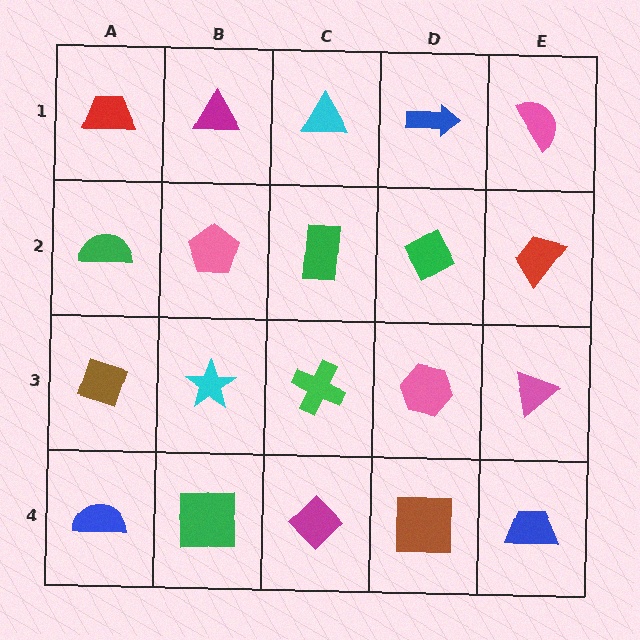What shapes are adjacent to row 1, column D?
A green diamond (row 2, column D), a cyan triangle (row 1, column C), a pink semicircle (row 1, column E).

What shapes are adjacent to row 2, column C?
A cyan triangle (row 1, column C), a green cross (row 3, column C), a pink pentagon (row 2, column B), a green diamond (row 2, column D).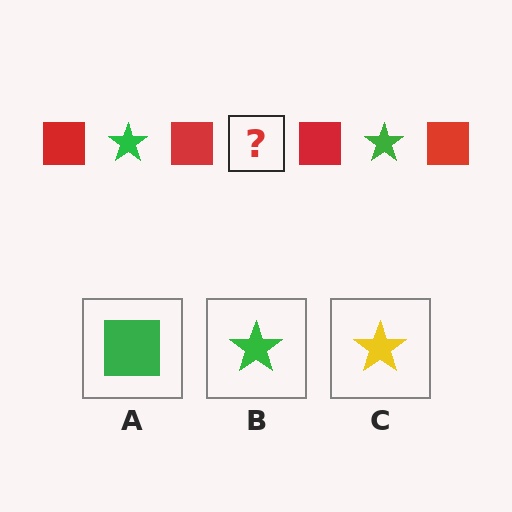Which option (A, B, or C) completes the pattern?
B.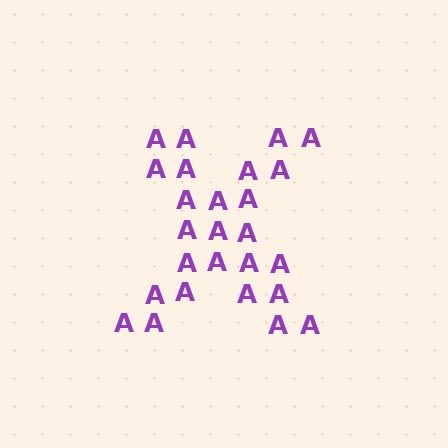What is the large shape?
The large shape is the letter X.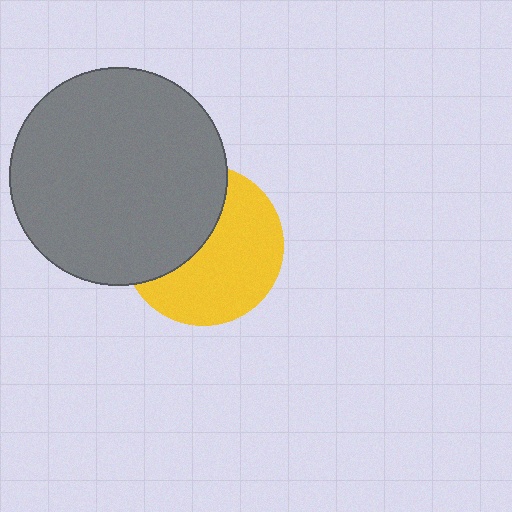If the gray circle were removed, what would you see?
You would see the complete yellow circle.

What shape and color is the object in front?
The object in front is a gray circle.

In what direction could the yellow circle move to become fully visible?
The yellow circle could move right. That would shift it out from behind the gray circle entirely.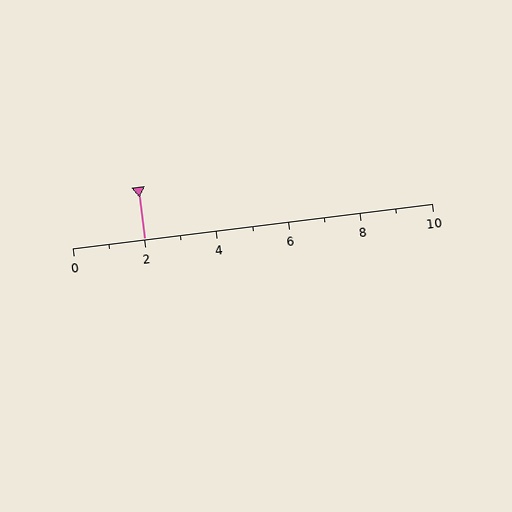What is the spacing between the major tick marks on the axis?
The major ticks are spaced 2 apart.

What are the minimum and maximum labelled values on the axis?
The axis runs from 0 to 10.